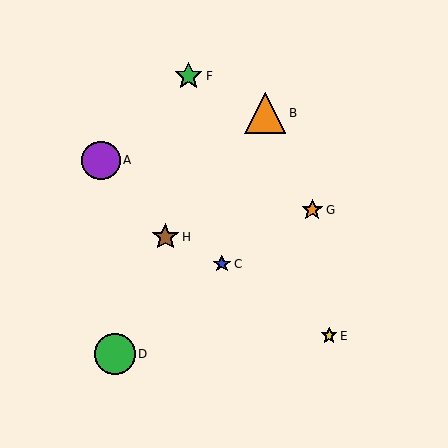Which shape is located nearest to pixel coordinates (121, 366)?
The green circle (labeled D) at (115, 354) is nearest to that location.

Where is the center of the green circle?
The center of the green circle is at (115, 354).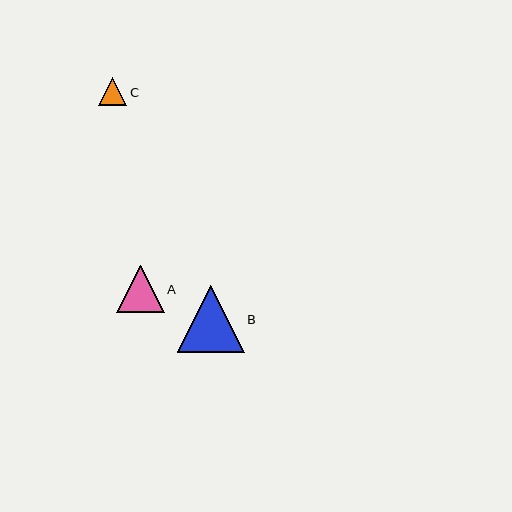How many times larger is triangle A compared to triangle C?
Triangle A is approximately 1.7 times the size of triangle C.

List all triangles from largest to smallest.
From largest to smallest: B, A, C.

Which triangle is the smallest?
Triangle C is the smallest with a size of approximately 28 pixels.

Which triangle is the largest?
Triangle B is the largest with a size of approximately 67 pixels.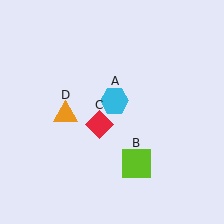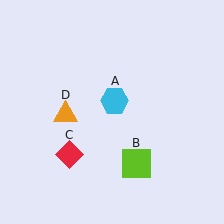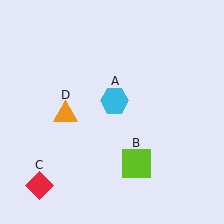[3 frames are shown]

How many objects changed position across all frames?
1 object changed position: red diamond (object C).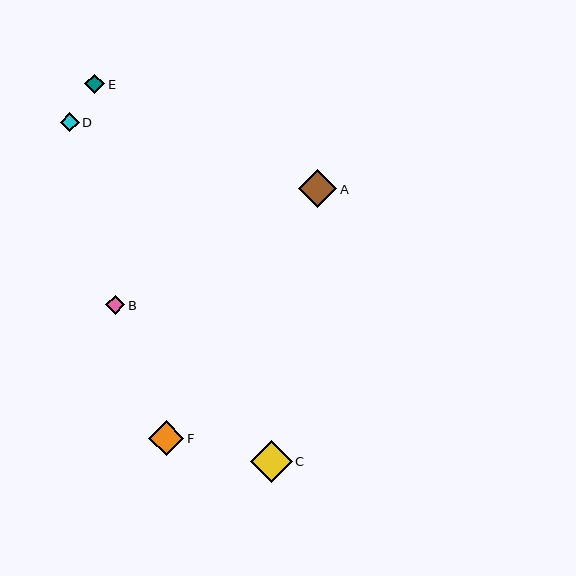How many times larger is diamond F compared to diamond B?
Diamond F is approximately 1.9 times the size of diamond B.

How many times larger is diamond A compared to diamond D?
Diamond A is approximately 2.0 times the size of diamond D.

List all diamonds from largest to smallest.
From largest to smallest: C, A, F, E, D, B.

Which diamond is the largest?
Diamond C is the largest with a size of approximately 42 pixels.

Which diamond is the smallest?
Diamond B is the smallest with a size of approximately 19 pixels.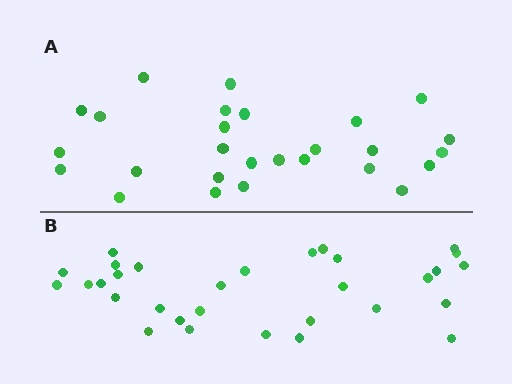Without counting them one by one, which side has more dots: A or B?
Region B (the bottom region) has more dots.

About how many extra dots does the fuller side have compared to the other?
Region B has about 4 more dots than region A.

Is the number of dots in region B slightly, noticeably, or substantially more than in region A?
Region B has only slightly more — the two regions are fairly close. The ratio is roughly 1.1 to 1.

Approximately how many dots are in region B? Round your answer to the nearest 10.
About 30 dots. (The exact count is 31, which rounds to 30.)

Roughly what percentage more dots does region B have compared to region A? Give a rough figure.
About 15% more.